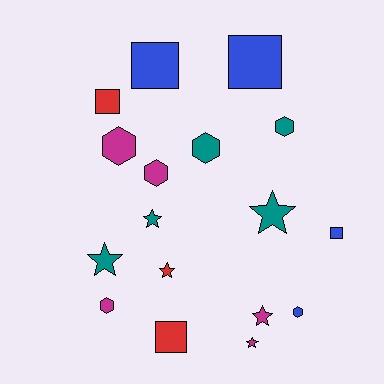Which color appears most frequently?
Magenta, with 5 objects.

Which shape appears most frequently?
Star, with 6 objects.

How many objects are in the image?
There are 17 objects.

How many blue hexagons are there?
There is 1 blue hexagon.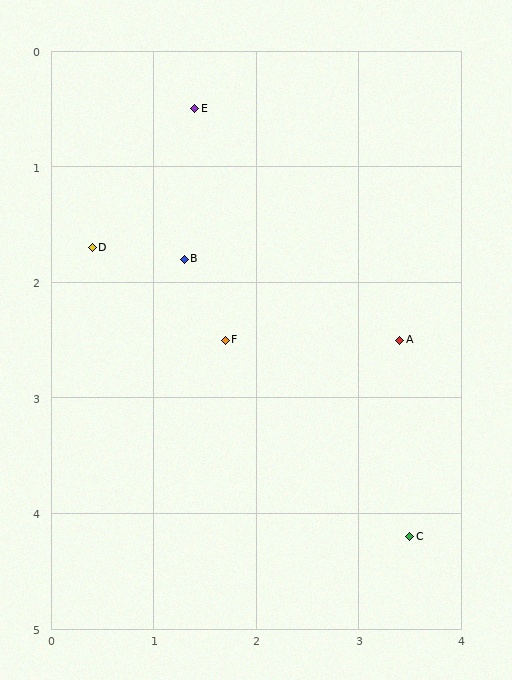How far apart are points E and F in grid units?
Points E and F are about 2.0 grid units apart.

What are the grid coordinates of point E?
Point E is at approximately (1.4, 0.5).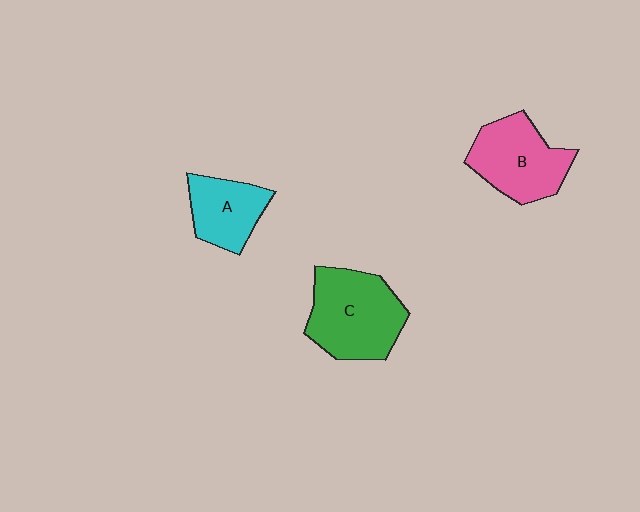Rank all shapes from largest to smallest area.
From largest to smallest: C (green), B (pink), A (cyan).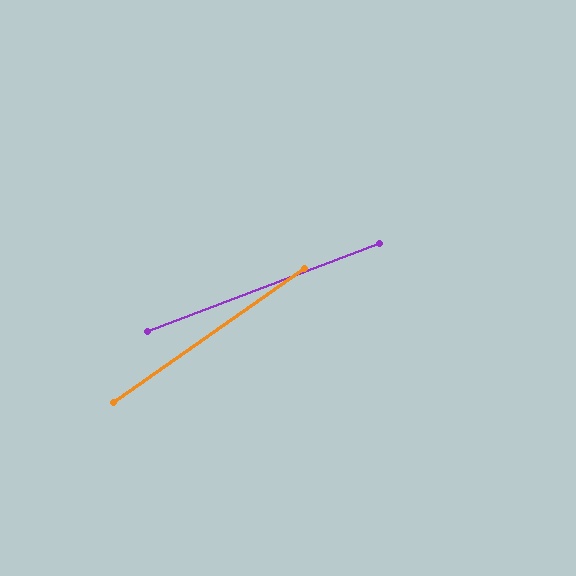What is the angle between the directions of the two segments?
Approximately 14 degrees.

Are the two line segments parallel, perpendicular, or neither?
Neither parallel nor perpendicular — they differ by about 14°.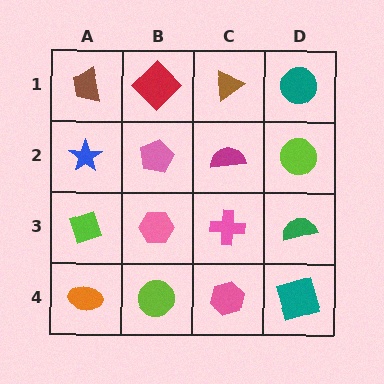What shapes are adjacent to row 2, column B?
A red diamond (row 1, column B), a pink hexagon (row 3, column B), a blue star (row 2, column A), a magenta semicircle (row 2, column C).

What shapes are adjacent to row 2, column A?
A brown trapezoid (row 1, column A), a lime diamond (row 3, column A), a pink pentagon (row 2, column B).